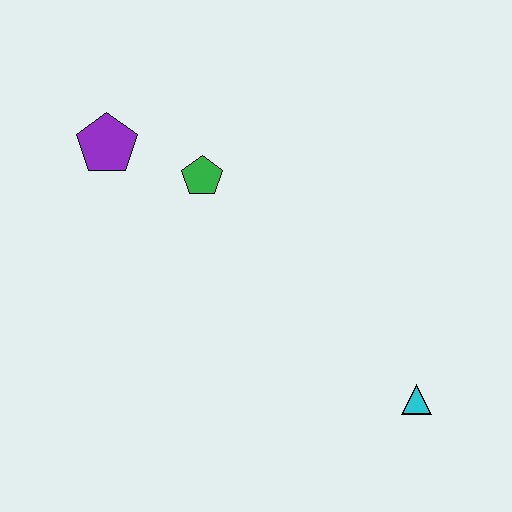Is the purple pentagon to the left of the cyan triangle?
Yes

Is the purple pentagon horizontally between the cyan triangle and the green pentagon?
No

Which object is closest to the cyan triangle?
The green pentagon is closest to the cyan triangle.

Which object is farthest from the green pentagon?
The cyan triangle is farthest from the green pentagon.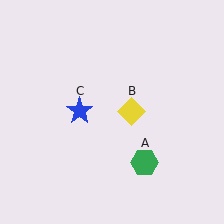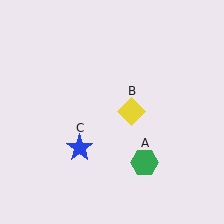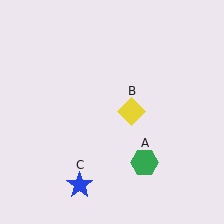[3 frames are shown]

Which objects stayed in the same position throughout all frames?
Green hexagon (object A) and yellow diamond (object B) remained stationary.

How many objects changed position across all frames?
1 object changed position: blue star (object C).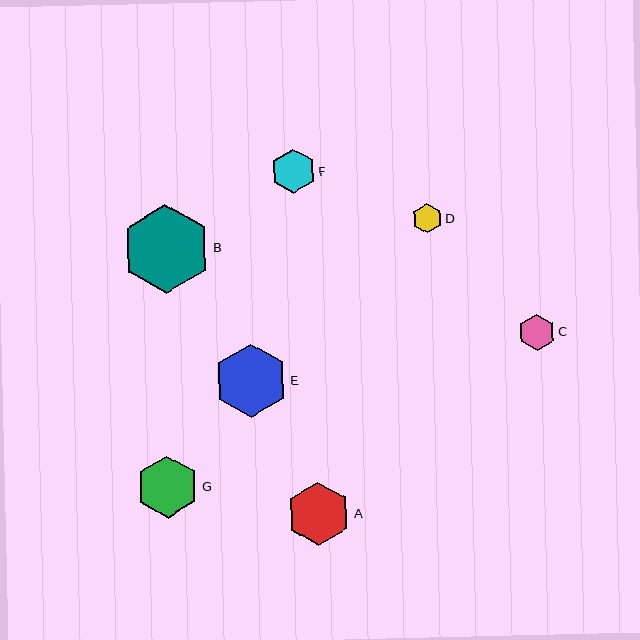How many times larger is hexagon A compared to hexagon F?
Hexagon A is approximately 1.4 times the size of hexagon F.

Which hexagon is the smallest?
Hexagon D is the smallest with a size of approximately 29 pixels.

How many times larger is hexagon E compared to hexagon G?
Hexagon E is approximately 1.2 times the size of hexagon G.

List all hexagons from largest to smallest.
From largest to smallest: B, E, A, G, F, C, D.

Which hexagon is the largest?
Hexagon B is the largest with a size of approximately 89 pixels.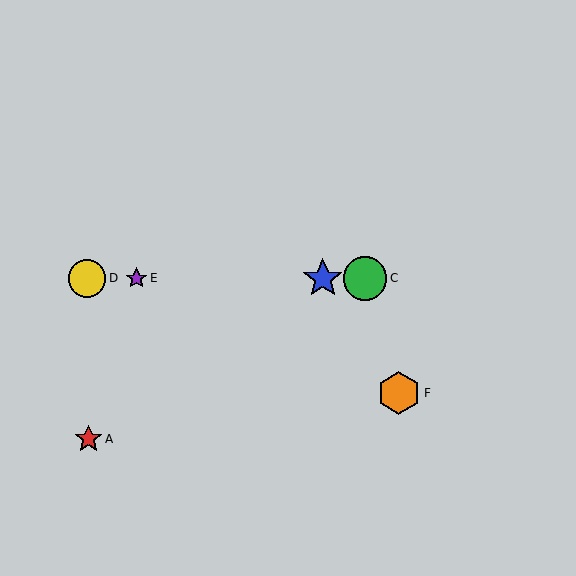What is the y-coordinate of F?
Object F is at y≈393.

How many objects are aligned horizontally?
4 objects (B, C, D, E) are aligned horizontally.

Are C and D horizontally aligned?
Yes, both are at y≈278.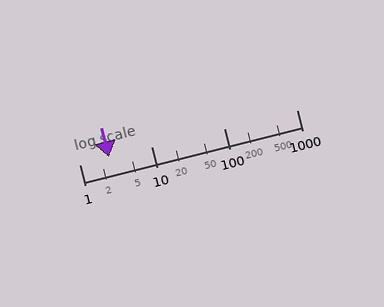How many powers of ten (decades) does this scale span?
The scale spans 3 decades, from 1 to 1000.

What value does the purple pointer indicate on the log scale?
The pointer indicates approximately 2.6.